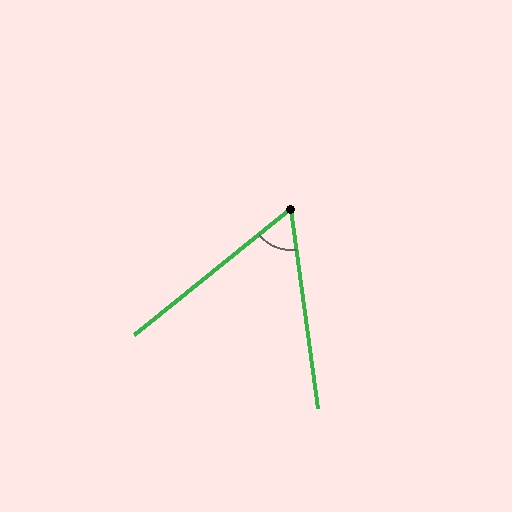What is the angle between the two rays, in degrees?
Approximately 59 degrees.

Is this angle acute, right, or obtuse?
It is acute.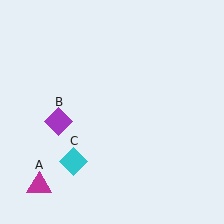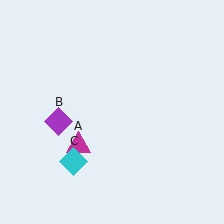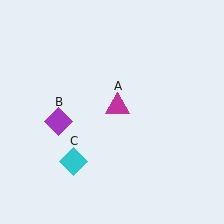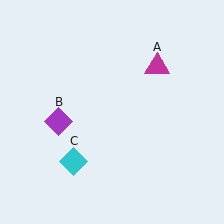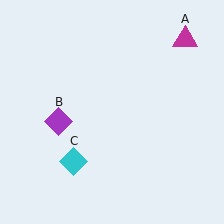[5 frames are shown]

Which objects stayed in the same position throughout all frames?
Purple diamond (object B) and cyan diamond (object C) remained stationary.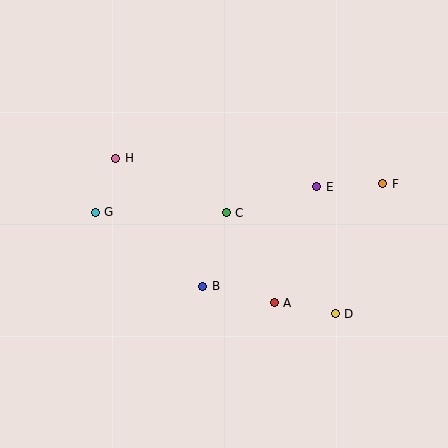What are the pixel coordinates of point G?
Point G is at (95, 212).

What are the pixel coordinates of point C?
Point C is at (226, 213).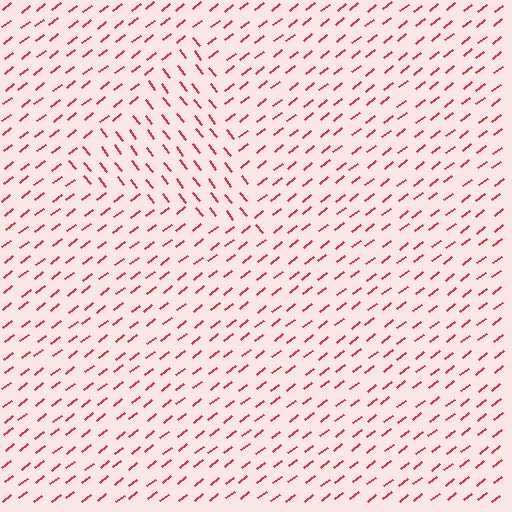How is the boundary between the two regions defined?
The boundary is defined purely by a change in line orientation (approximately 90 degrees difference). All lines are the same color and thickness.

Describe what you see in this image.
The image is filled with small red line segments. A triangle region in the image has lines oriented differently from the surrounding lines, creating a visible texture boundary.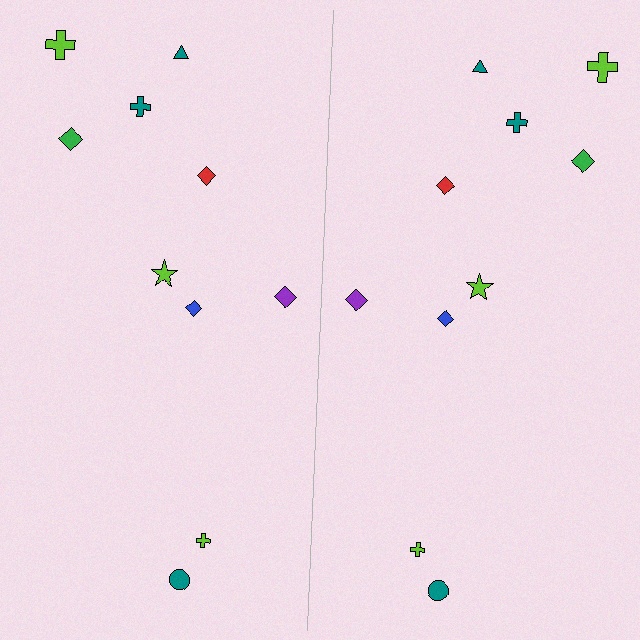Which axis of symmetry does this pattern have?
The pattern has a vertical axis of symmetry running through the center of the image.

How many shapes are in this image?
There are 20 shapes in this image.